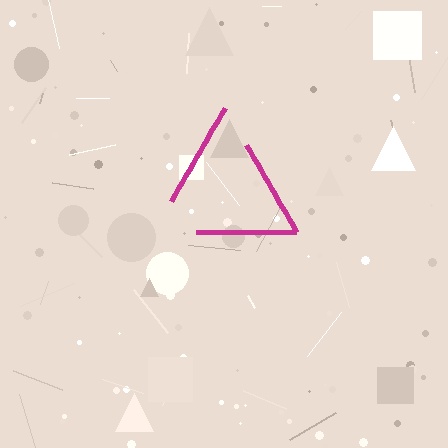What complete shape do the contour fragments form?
The contour fragments form a triangle.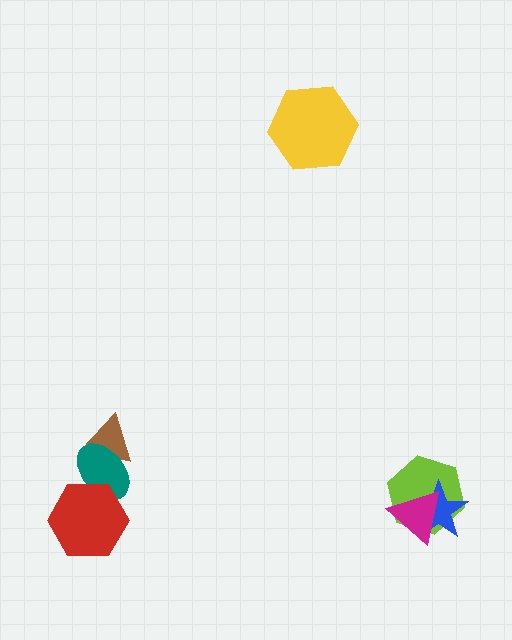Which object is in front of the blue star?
The magenta triangle is in front of the blue star.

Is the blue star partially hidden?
Yes, it is partially covered by another shape.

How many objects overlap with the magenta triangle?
2 objects overlap with the magenta triangle.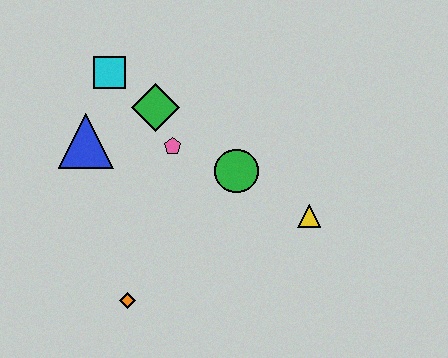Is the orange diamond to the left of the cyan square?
No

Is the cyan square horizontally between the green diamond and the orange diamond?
No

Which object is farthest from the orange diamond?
The cyan square is farthest from the orange diamond.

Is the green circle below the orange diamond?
No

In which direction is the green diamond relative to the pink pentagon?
The green diamond is above the pink pentagon.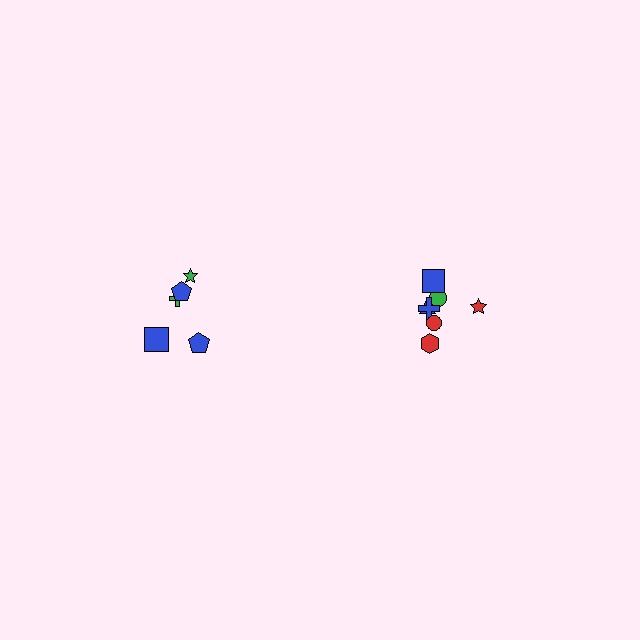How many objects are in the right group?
There are 7 objects.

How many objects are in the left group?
There are 5 objects.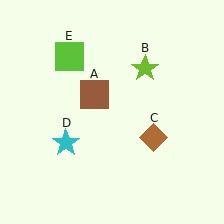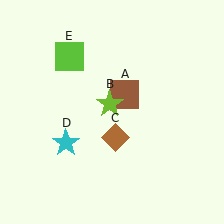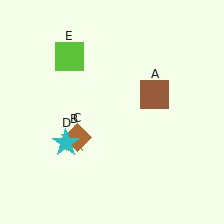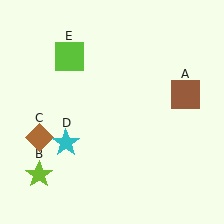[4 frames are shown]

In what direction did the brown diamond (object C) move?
The brown diamond (object C) moved left.